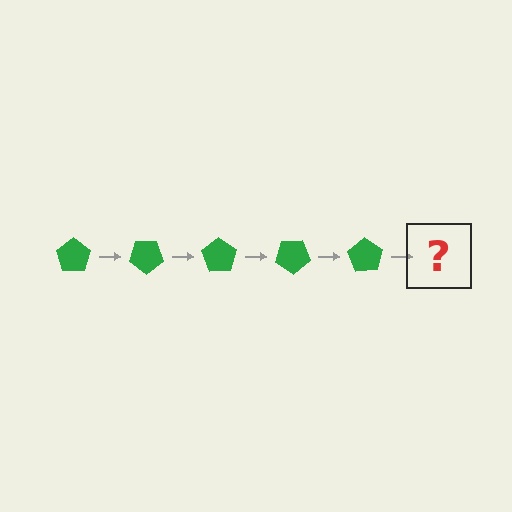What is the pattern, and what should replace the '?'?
The pattern is that the pentagon rotates 35 degrees each step. The '?' should be a green pentagon rotated 175 degrees.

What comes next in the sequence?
The next element should be a green pentagon rotated 175 degrees.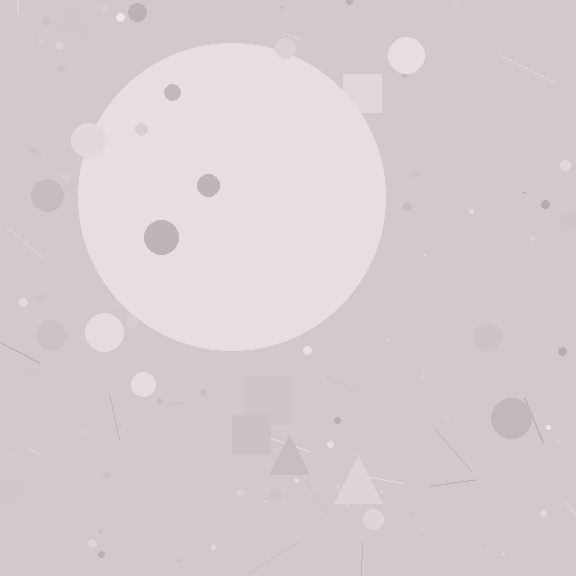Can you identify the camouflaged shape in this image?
The camouflaged shape is a circle.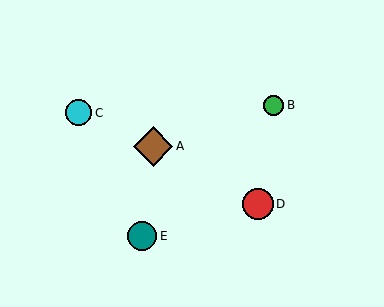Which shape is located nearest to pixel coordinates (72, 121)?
The cyan circle (labeled C) at (79, 113) is nearest to that location.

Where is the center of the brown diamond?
The center of the brown diamond is at (153, 146).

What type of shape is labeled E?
Shape E is a teal circle.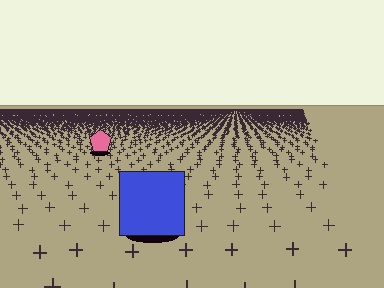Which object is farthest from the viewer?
The pink pentagon is farthest from the viewer. It appears smaller and the ground texture around it is denser.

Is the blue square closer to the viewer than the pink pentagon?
Yes. The blue square is closer — you can tell from the texture gradient: the ground texture is coarser near it.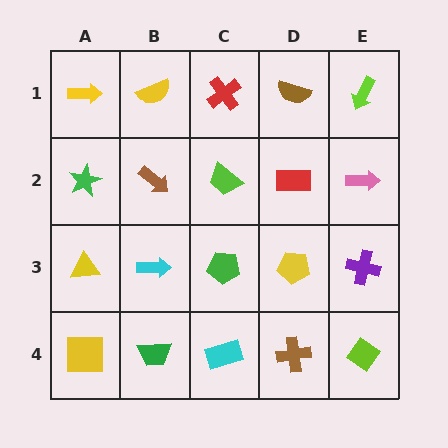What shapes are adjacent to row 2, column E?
A lime arrow (row 1, column E), a purple cross (row 3, column E), a red rectangle (row 2, column D).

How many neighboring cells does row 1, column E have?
2.